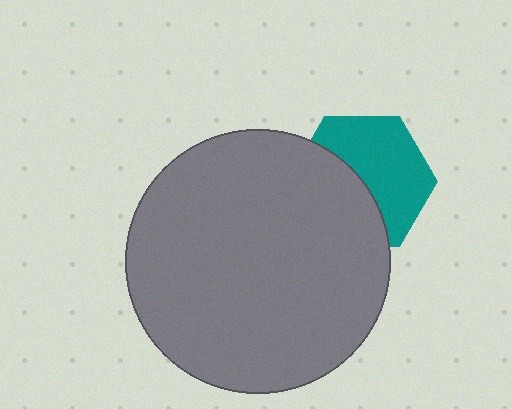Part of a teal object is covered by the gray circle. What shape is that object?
It is a hexagon.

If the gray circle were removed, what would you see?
You would see the complete teal hexagon.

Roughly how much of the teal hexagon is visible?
About half of it is visible (roughly 55%).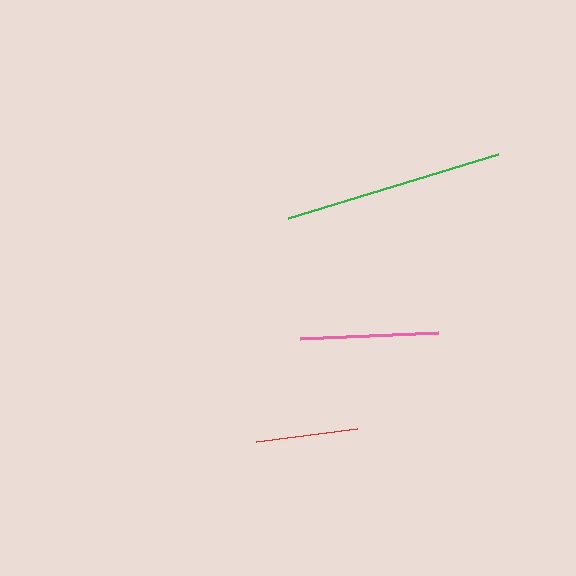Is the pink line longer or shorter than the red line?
The pink line is longer than the red line.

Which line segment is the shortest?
The red line is the shortest at approximately 102 pixels.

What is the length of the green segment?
The green segment is approximately 219 pixels long.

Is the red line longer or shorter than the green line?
The green line is longer than the red line.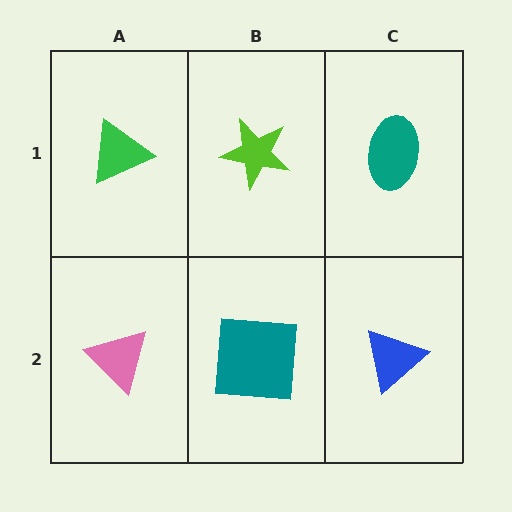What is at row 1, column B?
A lime star.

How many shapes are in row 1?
3 shapes.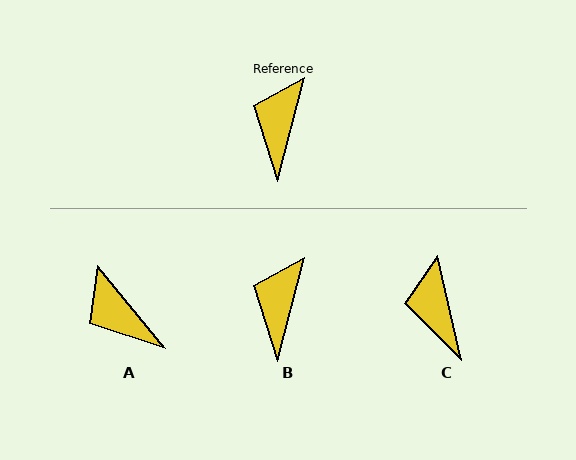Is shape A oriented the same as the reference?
No, it is off by about 54 degrees.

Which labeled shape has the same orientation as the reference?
B.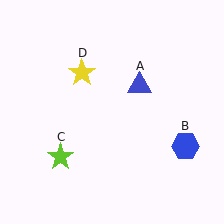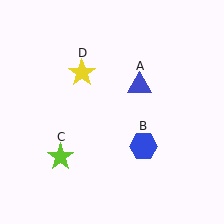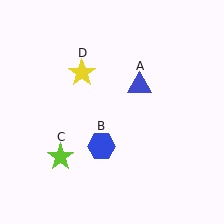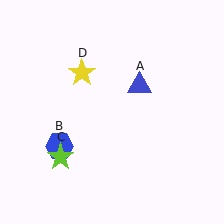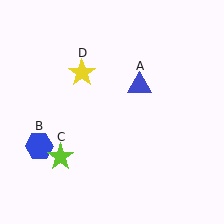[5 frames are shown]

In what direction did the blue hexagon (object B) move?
The blue hexagon (object B) moved left.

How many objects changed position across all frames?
1 object changed position: blue hexagon (object B).